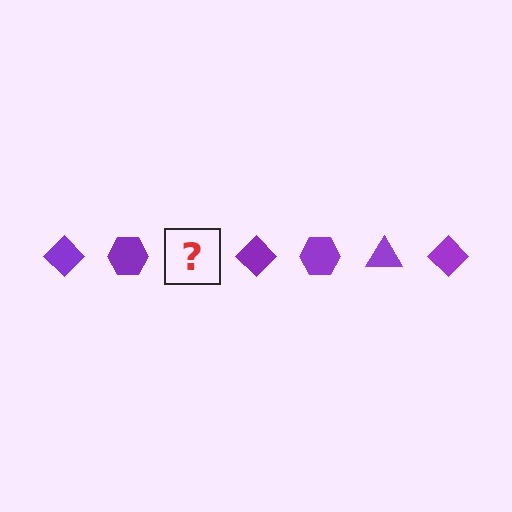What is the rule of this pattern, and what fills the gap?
The rule is that the pattern cycles through diamond, hexagon, triangle shapes in purple. The gap should be filled with a purple triangle.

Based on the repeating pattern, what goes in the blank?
The blank should be a purple triangle.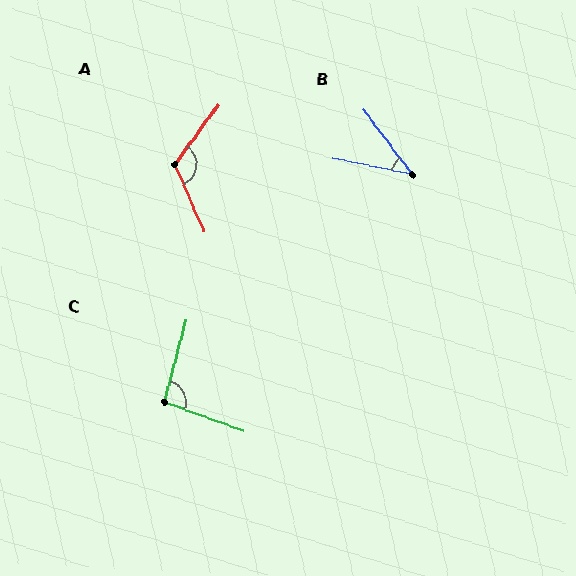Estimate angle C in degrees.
Approximately 95 degrees.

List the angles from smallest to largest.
B (42°), C (95°), A (120°).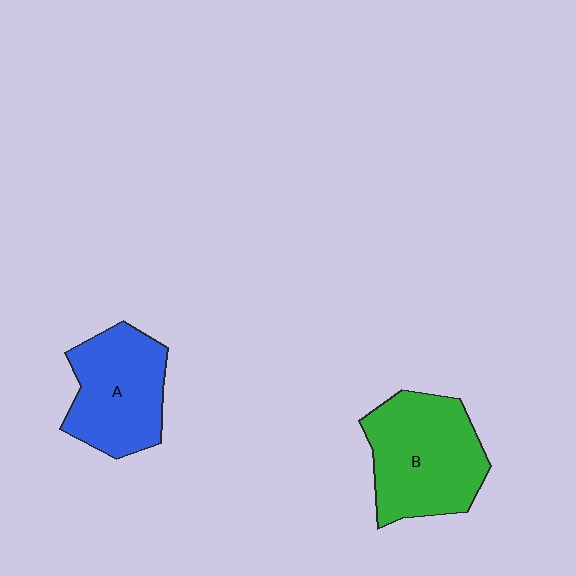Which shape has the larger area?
Shape B (green).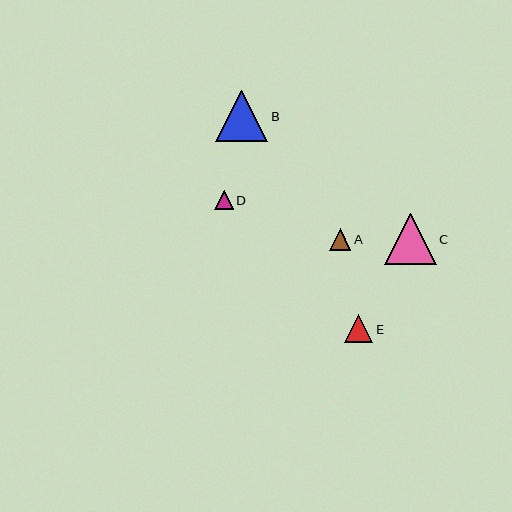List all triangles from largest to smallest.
From largest to smallest: B, C, E, A, D.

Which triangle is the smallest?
Triangle D is the smallest with a size of approximately 18 pixels.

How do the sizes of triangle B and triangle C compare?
Triangle B and triangle C are approximately the same size.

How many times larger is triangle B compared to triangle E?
Triangle B is approximately 1.8 times the size of triangle E.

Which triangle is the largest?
Triangle B is the largest with a size of approximately 52 pixels.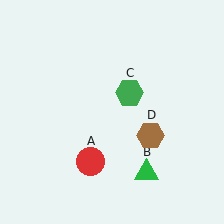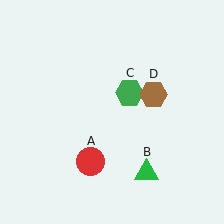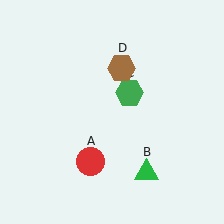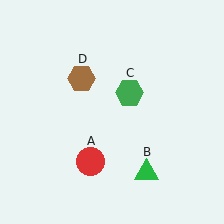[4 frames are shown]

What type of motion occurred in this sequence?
The brown hexagon (object D) rotated counterclockwise around the center of the scene.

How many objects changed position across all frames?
1 object changed position: brown hexagon (object D).